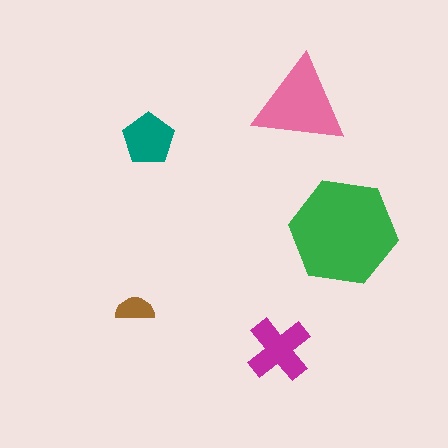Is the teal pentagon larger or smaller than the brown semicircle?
Larger.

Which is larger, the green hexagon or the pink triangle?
The green hexagon.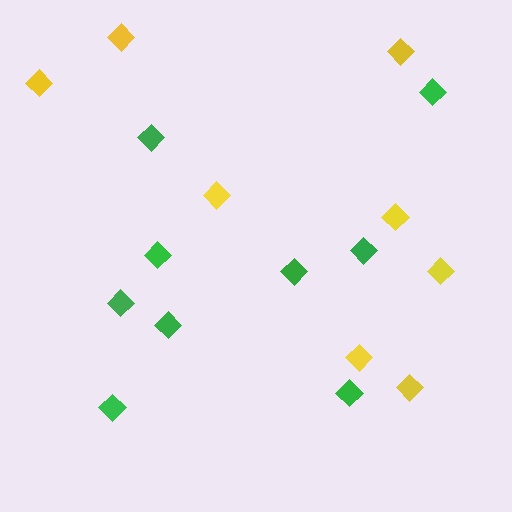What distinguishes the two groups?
There are 2 groups: one group of green diamonds (9) and one group of yellow diamonds (8).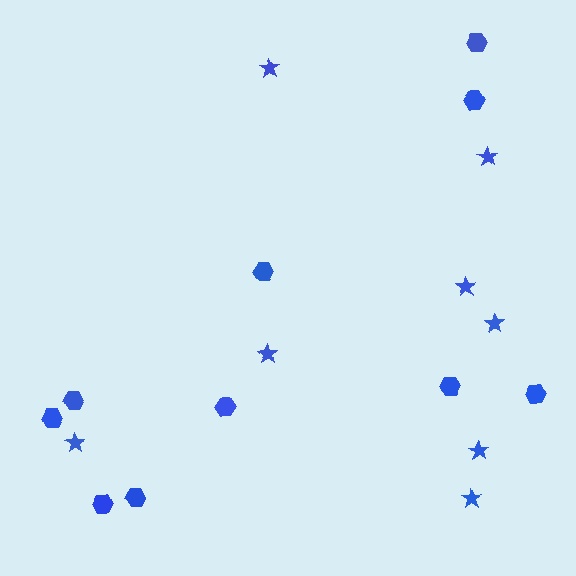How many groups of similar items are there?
There are 2 groups: one group of stars (8) and one group of hexagons (10).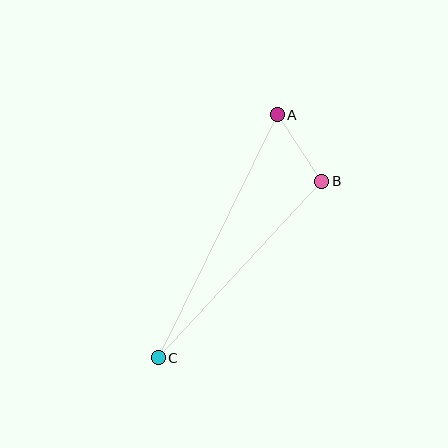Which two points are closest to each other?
Points A and B are closest to each other.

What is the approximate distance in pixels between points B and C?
The distance between B and C is approximately 240 pixels.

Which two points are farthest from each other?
Points A and C are farthest from each other.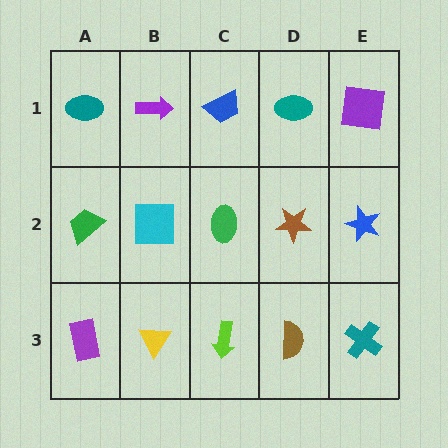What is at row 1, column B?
A purple arrow.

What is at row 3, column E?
A teal cross.